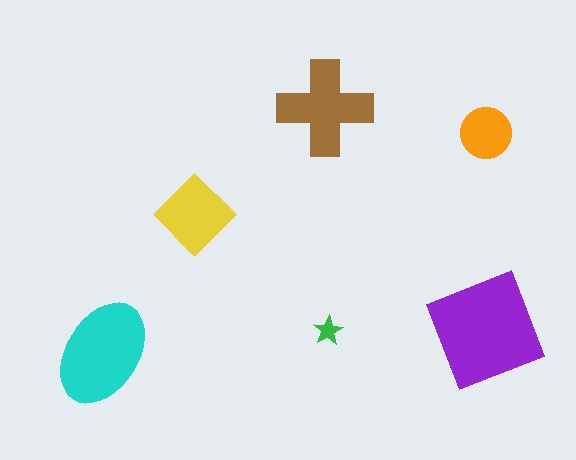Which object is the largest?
The purple square.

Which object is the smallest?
The green star.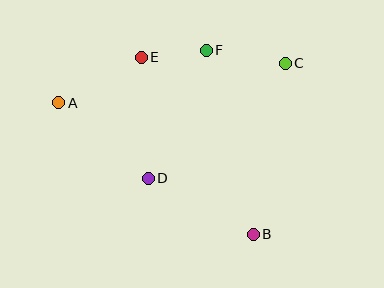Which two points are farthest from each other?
Points A and B are farthest from each other.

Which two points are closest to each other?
Points E and F are closest to each other.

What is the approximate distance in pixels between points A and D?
The distance between A and D is approximately 117 pixels.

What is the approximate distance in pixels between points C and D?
The distance between C and D is approximately 179 pixels.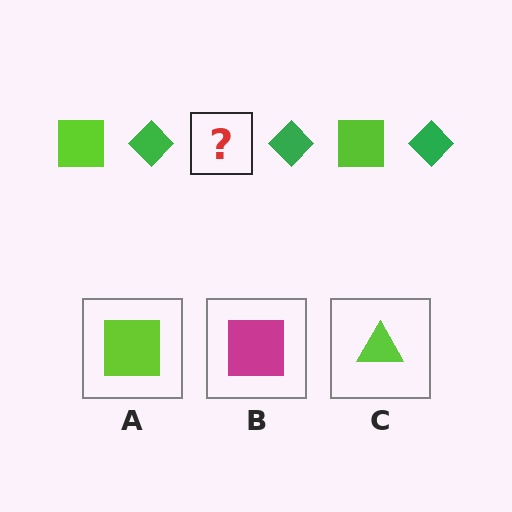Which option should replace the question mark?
Option A.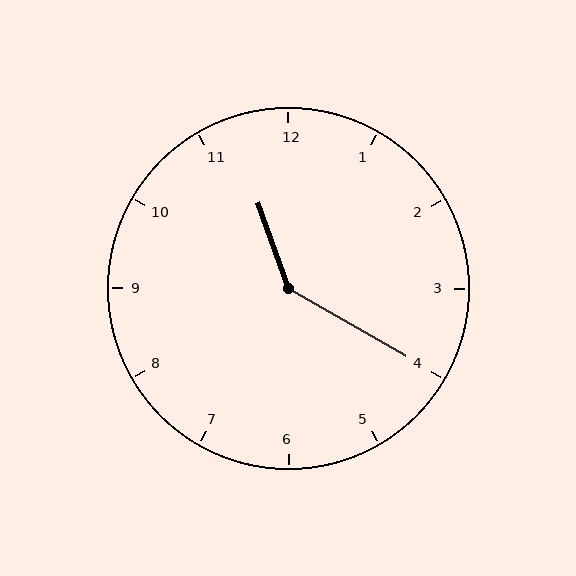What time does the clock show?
11:20.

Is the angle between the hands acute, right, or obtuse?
It is obtuse.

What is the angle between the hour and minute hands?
Approximately 140 degrees.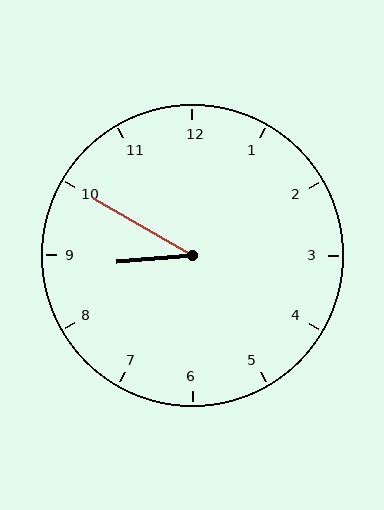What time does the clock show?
8:50.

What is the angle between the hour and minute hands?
Approximately 35 degrees.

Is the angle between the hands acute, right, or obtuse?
It is acute.